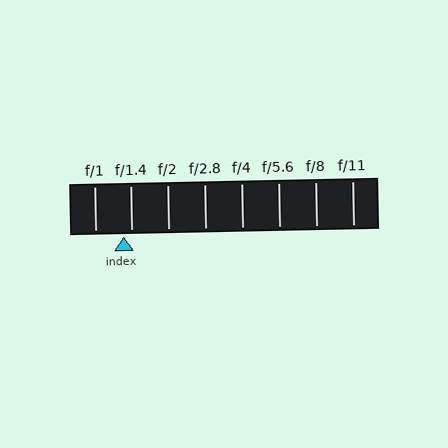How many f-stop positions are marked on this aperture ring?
There are 8 f-stop positions marked.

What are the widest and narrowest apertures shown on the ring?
The widest aperture shown is f/1 and the narrowest is f/11.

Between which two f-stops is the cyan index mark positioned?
The index mark is between f/1 and f/1.4.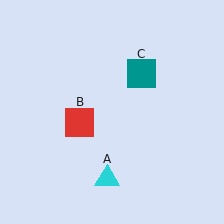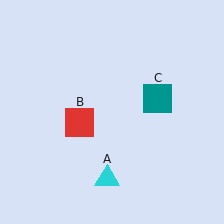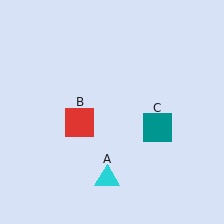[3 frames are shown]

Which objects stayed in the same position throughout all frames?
Cyan triangle (object A) and red square (object B) remained stationary.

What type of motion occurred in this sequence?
The teal square (object C) rotated clockwise around the center of the scene.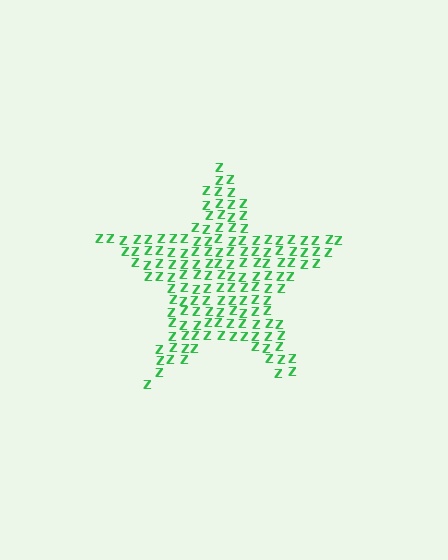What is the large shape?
The large shape is a star.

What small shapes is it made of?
It is made of small letter Z's.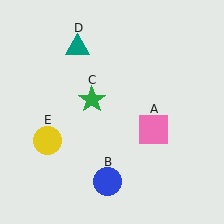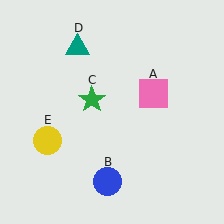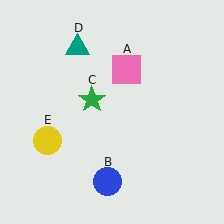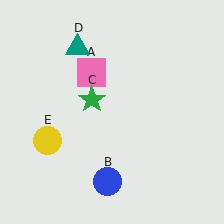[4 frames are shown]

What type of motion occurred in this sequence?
The pink square (object A) rotated counterclockwise around the center of the scene.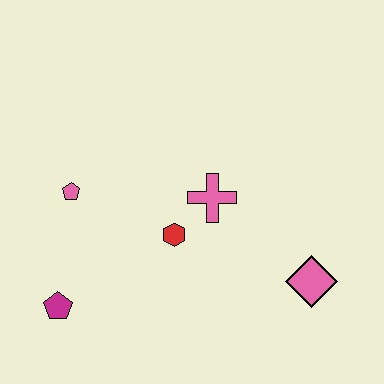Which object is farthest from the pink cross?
The magenta pentagon is farthest from the pink cross.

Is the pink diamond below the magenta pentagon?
No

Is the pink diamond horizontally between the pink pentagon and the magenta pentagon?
No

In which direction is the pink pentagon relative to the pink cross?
The pink pentagon is to the left of the pink cross.